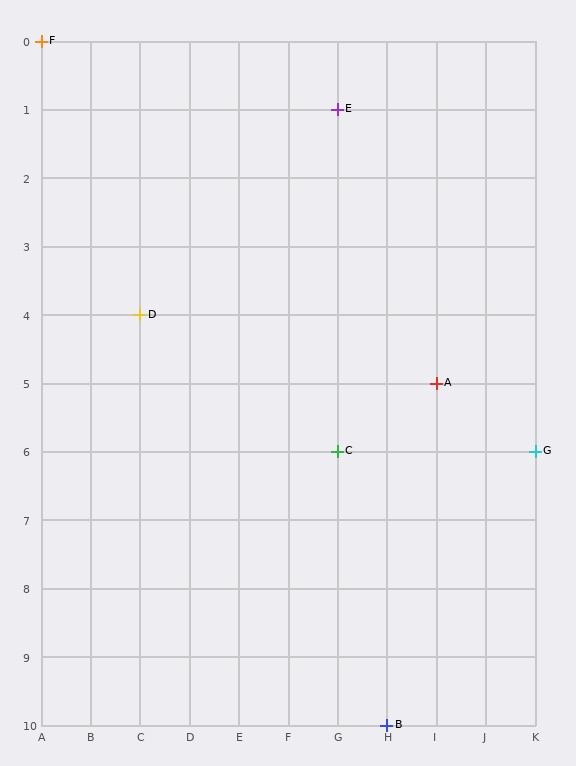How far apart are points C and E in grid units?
Points C and E are 5 rows apart.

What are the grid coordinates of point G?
Point G is at grid coordinates (K, 6).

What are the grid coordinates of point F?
Point F is at grid coordinates (A, 0).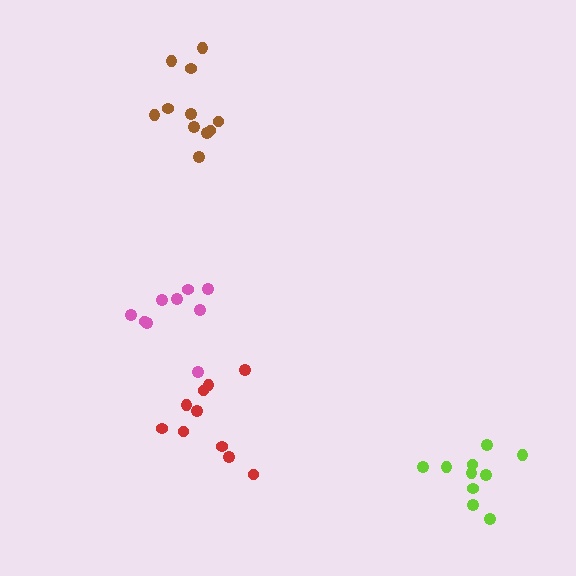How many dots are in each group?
Group 1: 10 dots, Group 2: 9 dots, Group 3: 11 dots, Group 4: 10 dots (40 total).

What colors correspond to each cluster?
The clusters are colored: red, pink, brown, lime.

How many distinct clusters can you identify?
There are 4 distinct clusters.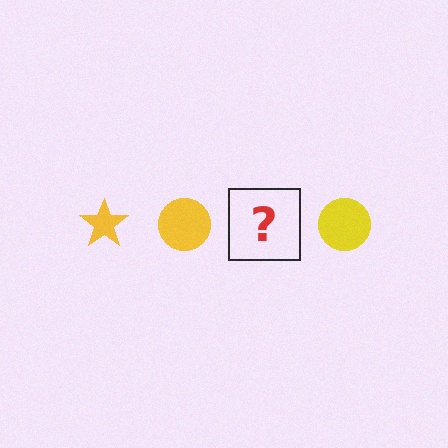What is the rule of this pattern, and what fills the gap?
The rule is that the pattern cycles through star, circle shapes in yellow. The gap should be filled with a yellow star.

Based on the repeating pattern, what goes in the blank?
The blank should be a yellow star.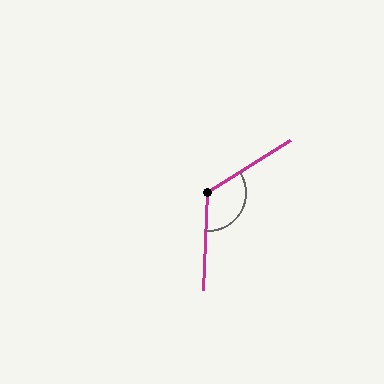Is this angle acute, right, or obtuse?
It is obtuse.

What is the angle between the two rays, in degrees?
Approximately 125 degrees.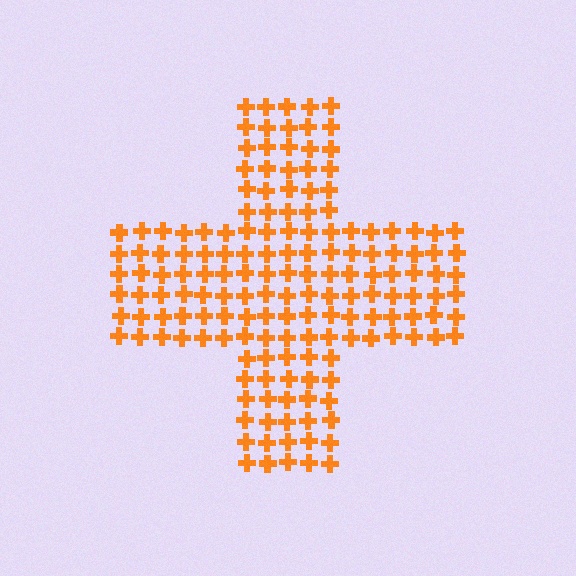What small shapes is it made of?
It is made of small crosses.